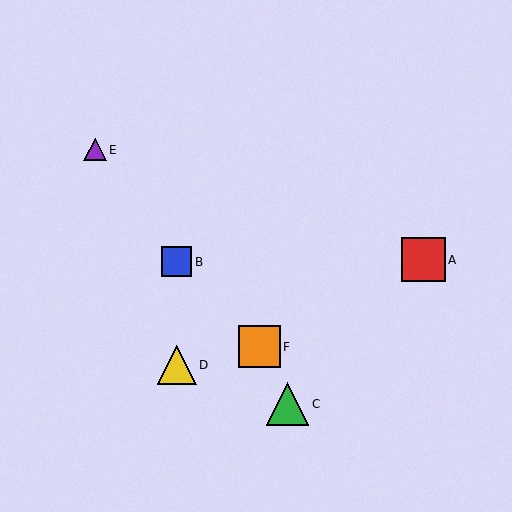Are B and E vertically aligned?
No, B is at x≈177 and E is at x≈95.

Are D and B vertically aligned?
Yes, both are at x≈177.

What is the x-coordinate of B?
Object B is at x≈177.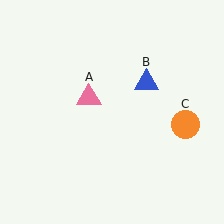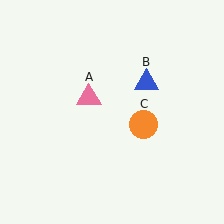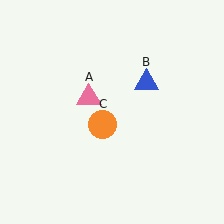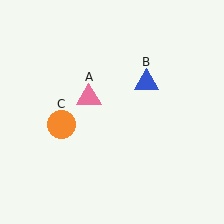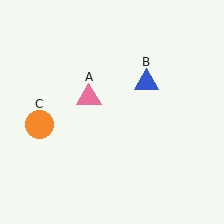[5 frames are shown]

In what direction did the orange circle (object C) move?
The orange circle (object C) moved left.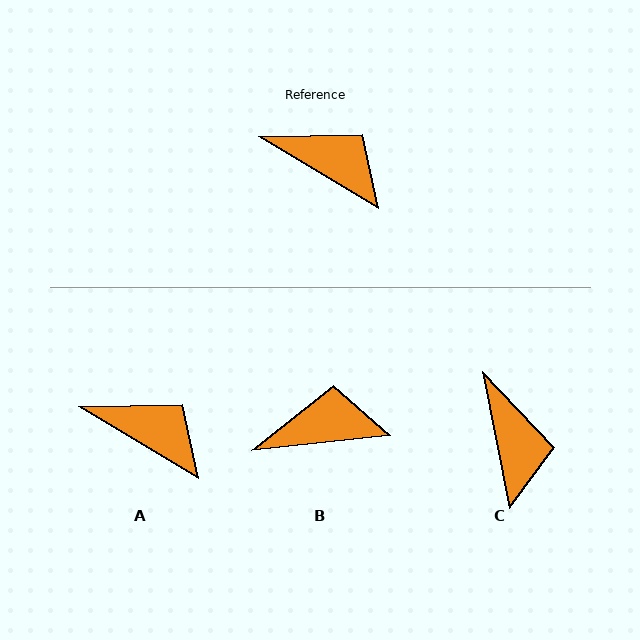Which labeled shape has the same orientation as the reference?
A.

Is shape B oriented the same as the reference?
No, it is off by about 37 degrees.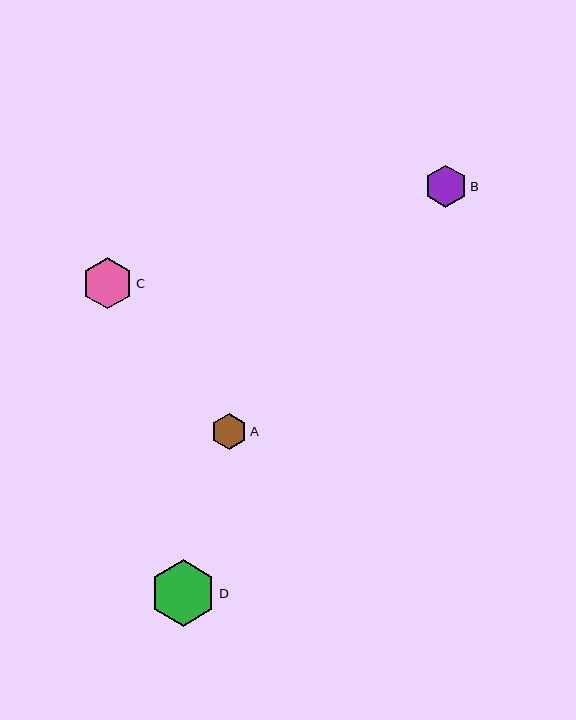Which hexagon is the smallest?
Hexagon A is the smallest with a size of approximately 36 pixels.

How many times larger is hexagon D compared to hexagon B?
Hexagon D is approximately 1.6 times the size of hexagon B.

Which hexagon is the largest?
Hexagon D is the largest with a size of approximately 67 pixels.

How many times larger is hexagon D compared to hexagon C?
Hexagon D is approximately 1.3 times the size of hexagon C.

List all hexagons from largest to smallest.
From largest to smallest: D, C, B, A.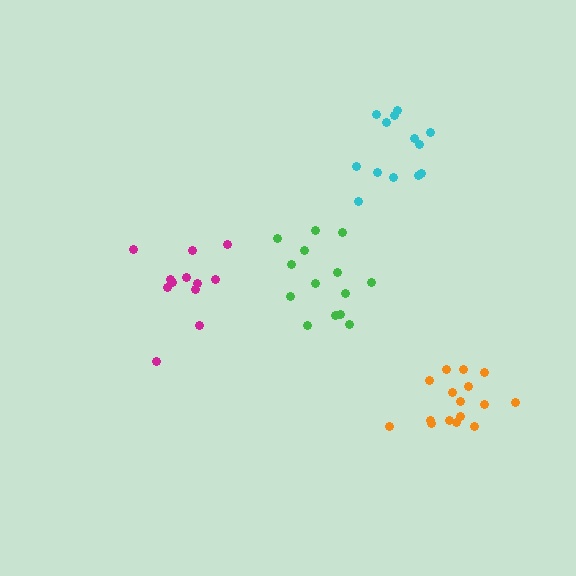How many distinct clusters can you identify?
There are 4 distinct clusters.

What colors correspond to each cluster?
The clusters are colored: orange, green, cyan, magenta.